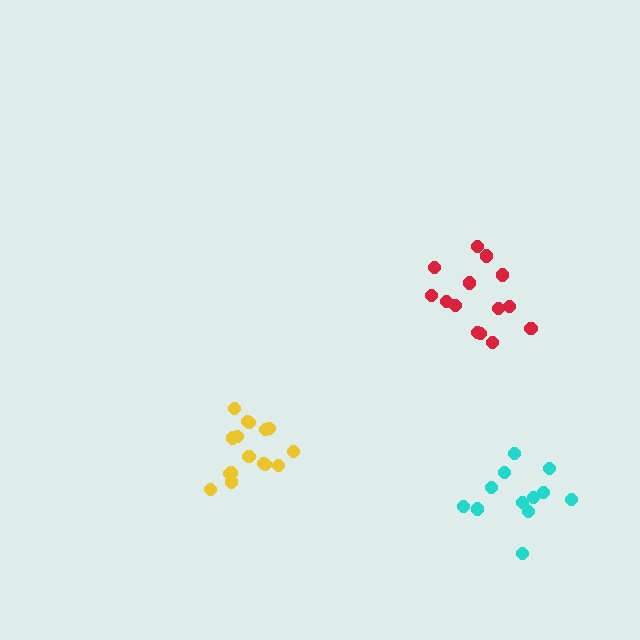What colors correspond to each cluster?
The clusters are colored: yellow, red, cyan.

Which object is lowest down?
The cyan cluster is bottommost.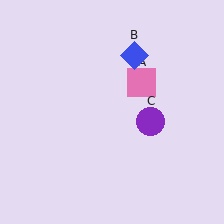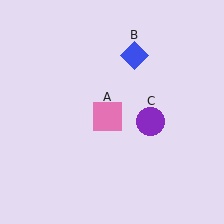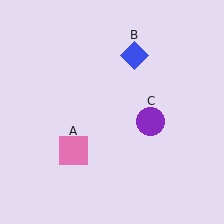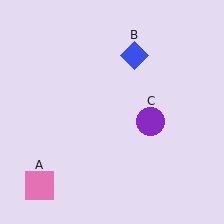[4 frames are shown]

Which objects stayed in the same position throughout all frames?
Blue diamond (object B) and purple circle (object C) remained stationary.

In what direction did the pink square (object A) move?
The pink square (object A) moved down and to the left.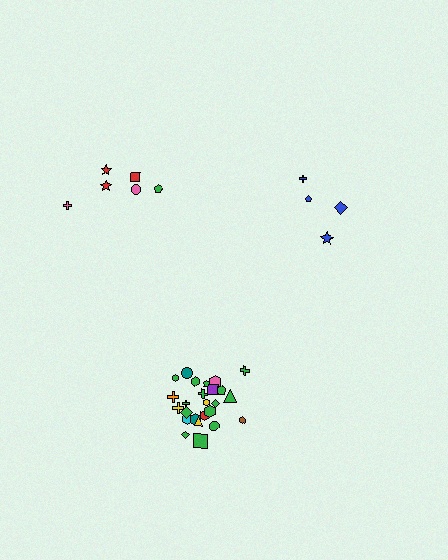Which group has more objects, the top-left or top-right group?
The top-left group.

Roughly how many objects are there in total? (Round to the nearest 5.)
Roughly 35 objects in total.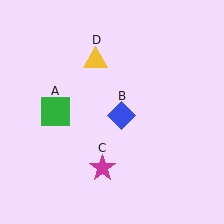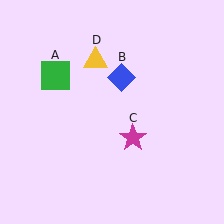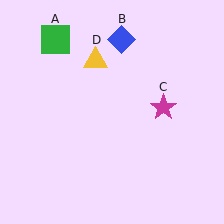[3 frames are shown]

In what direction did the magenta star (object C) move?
The magenta star (object C) moved up and to the right.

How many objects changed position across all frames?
3 objects changed position: green square (object A), blue diamond (object B), magenta star (object C).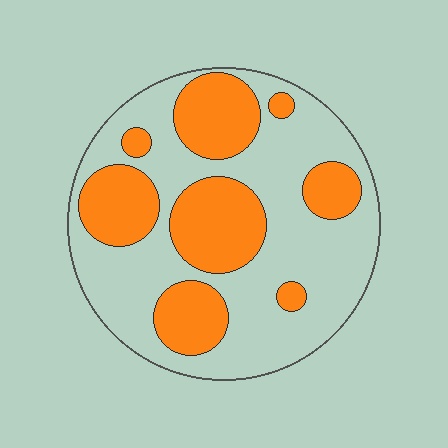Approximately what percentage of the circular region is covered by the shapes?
Approximately 35%.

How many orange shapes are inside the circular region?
8.